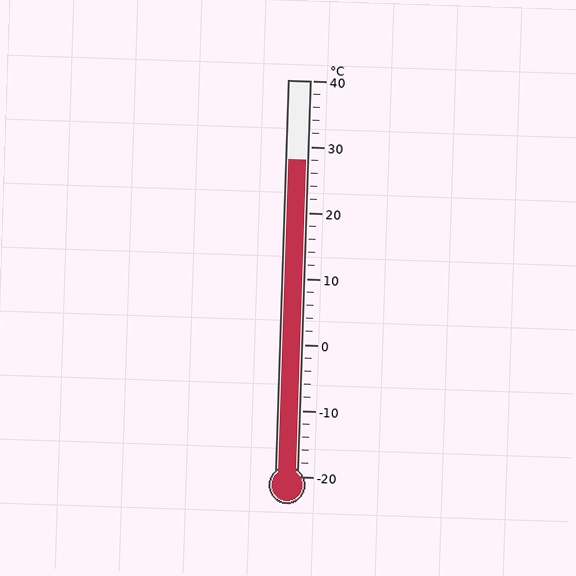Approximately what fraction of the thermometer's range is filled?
The thermometer is filled to approximately 80% of its range.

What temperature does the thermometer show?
The thermometer shows approximately 28°C.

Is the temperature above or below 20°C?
The temperature is above 20°C.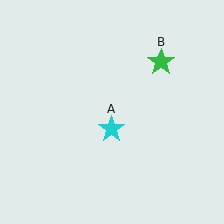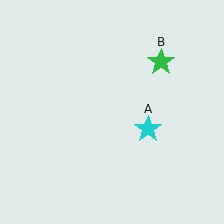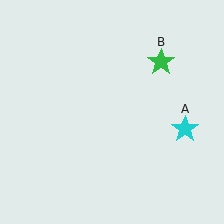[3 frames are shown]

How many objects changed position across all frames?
1 object changed position: cyan star (object A).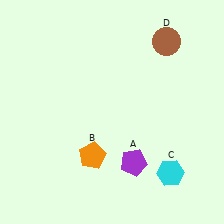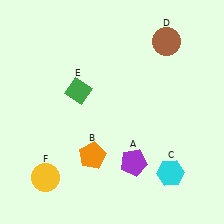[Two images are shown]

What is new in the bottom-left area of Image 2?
A yellow circle (F) was added in the bottom-left area of Image 2.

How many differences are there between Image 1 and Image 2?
There are 2 differences between the two images.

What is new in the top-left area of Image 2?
A green diamond (E) was added in the top-left area of Image 2.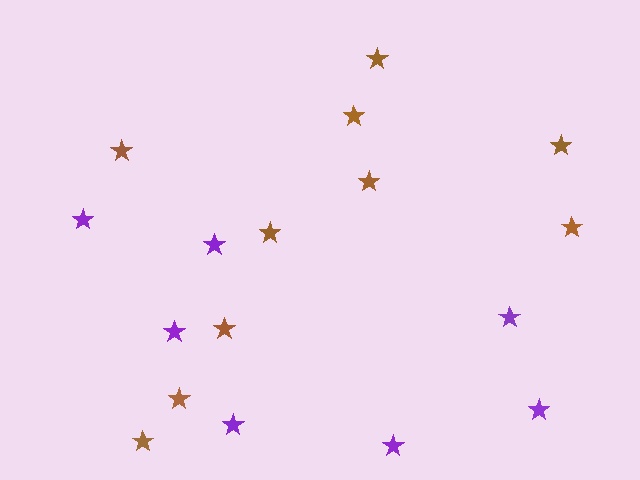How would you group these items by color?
There are 2 groups: one group of purple stars (7) and one group of brown stars (10).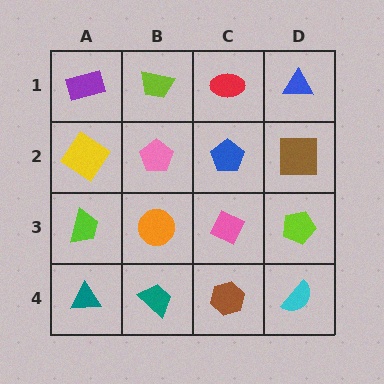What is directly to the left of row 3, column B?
A lime trapezoid.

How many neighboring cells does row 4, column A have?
2.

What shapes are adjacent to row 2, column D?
A blue triangle (row 1, column D), a lime pentagon (row 3, column D), a blue pentagon (row 2, column C).